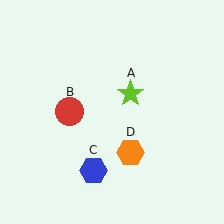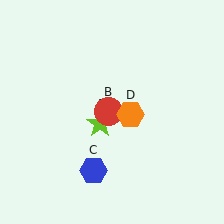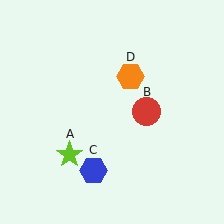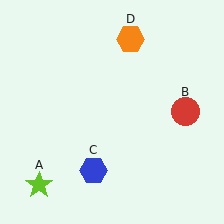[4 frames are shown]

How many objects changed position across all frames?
3 objects changed position: lime star (object A), red circle (object B), orange hexagon (object D).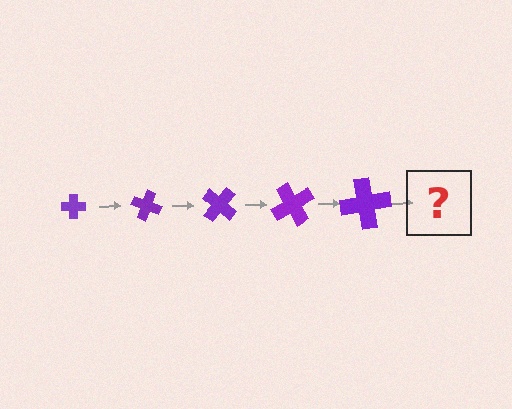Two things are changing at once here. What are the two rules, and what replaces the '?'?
The two rules are that the cross grows larger each step and it rotates 20 degrees each step. The '?' should be a cross, larger than the previous one and rotated 100 degrees from the start.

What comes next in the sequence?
The next element should be a cross, larger than the previous one and rotated 100 degrees from the start.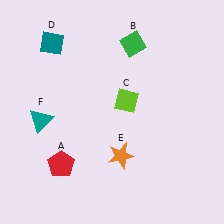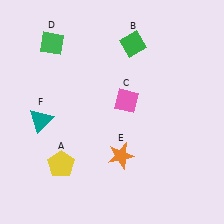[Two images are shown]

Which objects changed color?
A changed from red to yellow. C changed from lime to pink. D changed from teal to green.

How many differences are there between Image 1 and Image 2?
There are 3 differences between the two images.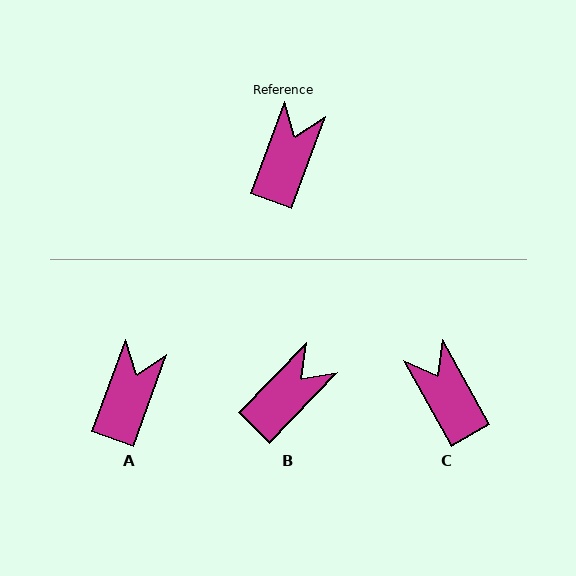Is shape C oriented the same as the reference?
No, it is off by about 49 degrees.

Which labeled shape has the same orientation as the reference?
A.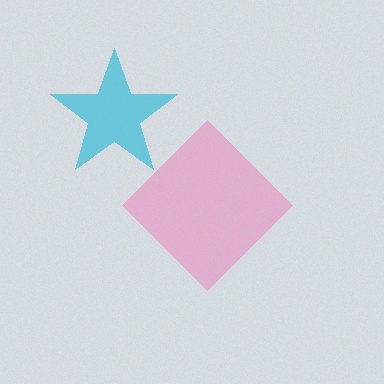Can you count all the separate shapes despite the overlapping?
Yes, there are 2 separate shapes.